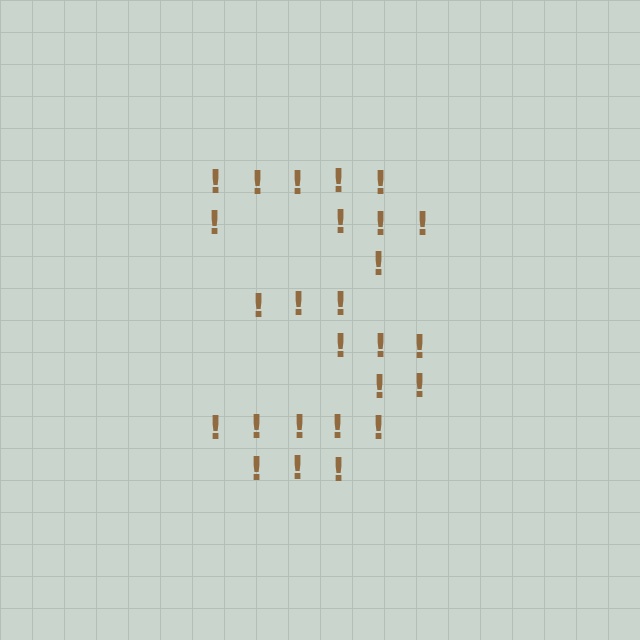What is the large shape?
The large shape is the digit 3.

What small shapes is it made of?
It is made of small exclamation marks.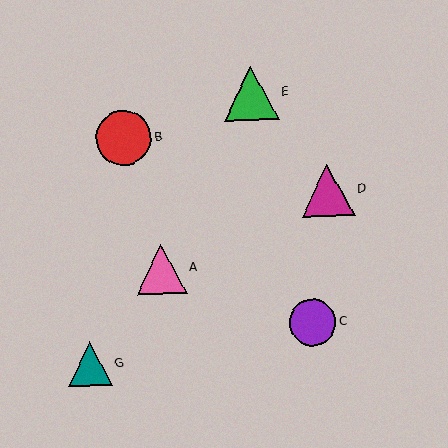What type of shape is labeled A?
Shape A is a pink triangle.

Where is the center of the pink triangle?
The center of the pink triangle is at (161, 269).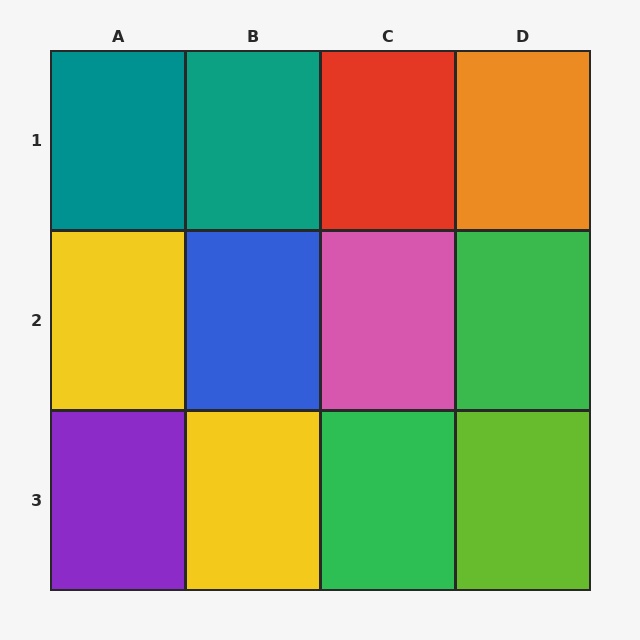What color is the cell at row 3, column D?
Lime.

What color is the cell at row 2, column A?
Yellow.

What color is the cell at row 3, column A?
Purple.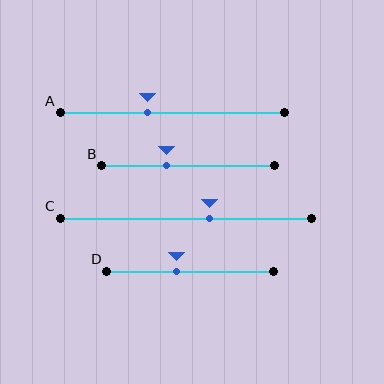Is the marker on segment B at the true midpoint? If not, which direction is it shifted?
No, the marker on segment B is shifted to the left by about 13% of the segment length.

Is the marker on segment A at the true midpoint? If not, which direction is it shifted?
No, the marker on segment A is shifted to the left by about 11% of the segment length.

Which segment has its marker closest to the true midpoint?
Segment D has its marker closest to the true midpoint.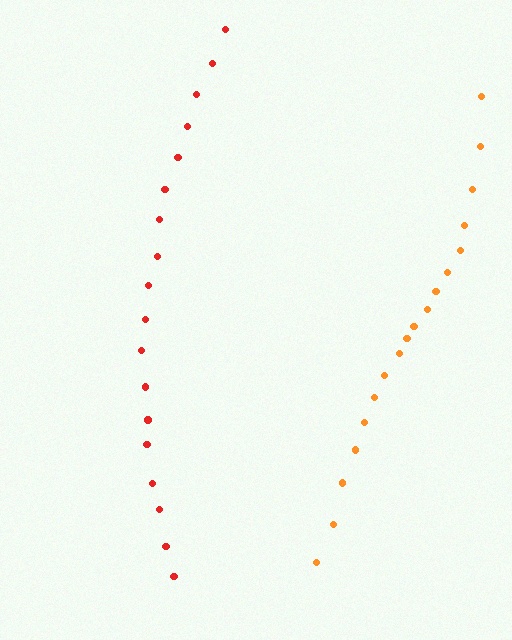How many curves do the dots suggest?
There are 2 distinct paths.